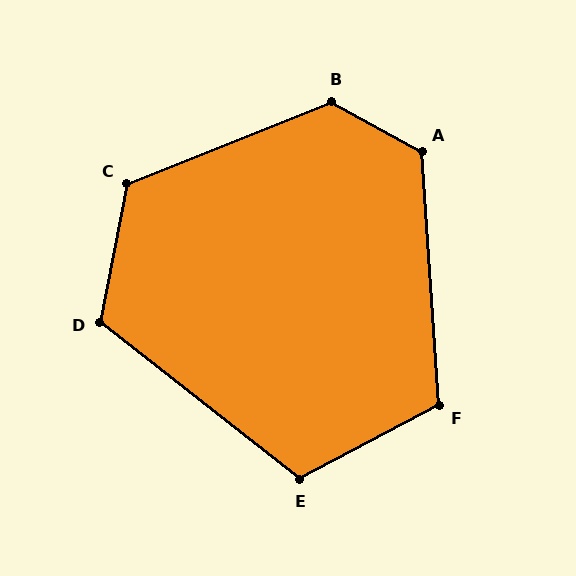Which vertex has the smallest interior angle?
F, at approximately 114 degrees.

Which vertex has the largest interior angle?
B, at approximately 129 degrees.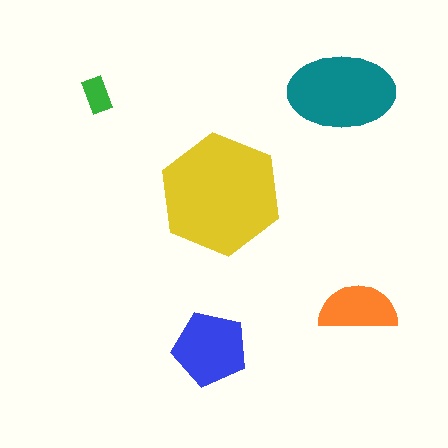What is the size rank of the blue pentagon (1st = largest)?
3rd.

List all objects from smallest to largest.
The green rectangle, the orange semicircle, the blue pentagon, the teal ellipse, the yellow hexagon.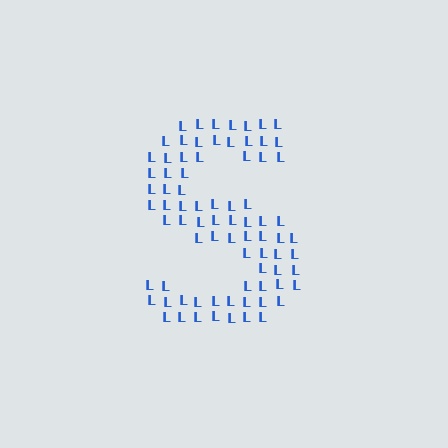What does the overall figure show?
The overall figure shows the letter S.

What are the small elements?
The small elements are letter L's.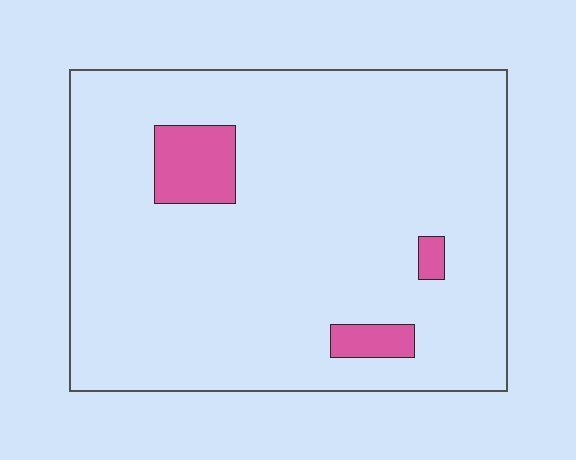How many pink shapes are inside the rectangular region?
3.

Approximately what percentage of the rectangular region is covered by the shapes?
Approximately 5%.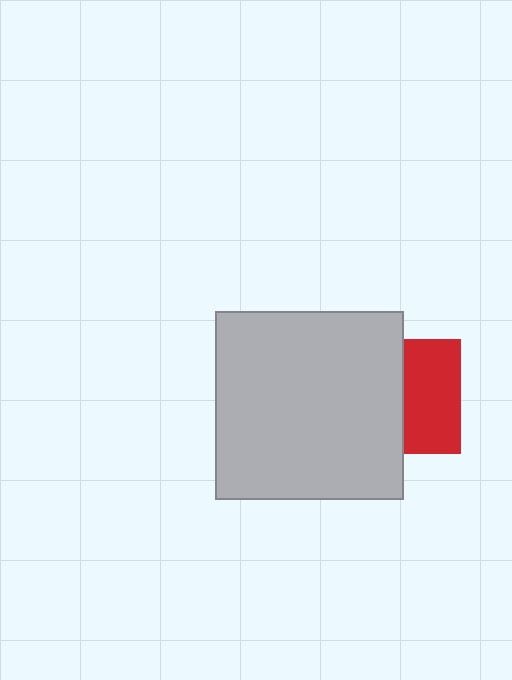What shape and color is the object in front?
The object in front is a light gray square.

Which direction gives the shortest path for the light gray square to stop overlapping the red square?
Moving left gives the shortest separation.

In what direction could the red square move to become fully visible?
The red square could move right. That would shift it out from behind the light gray square entirely.